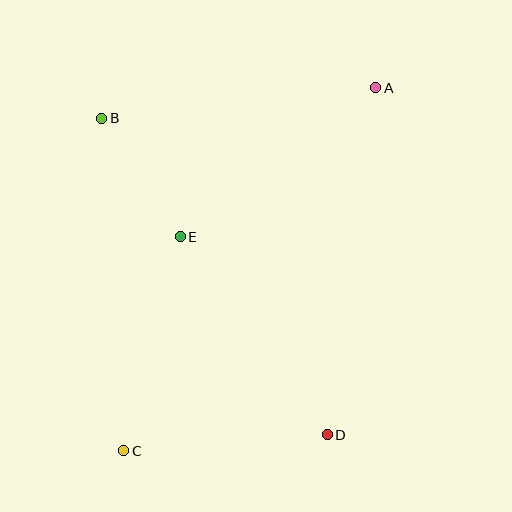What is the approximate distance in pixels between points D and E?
The distance between D and E is approximately 247 pixels.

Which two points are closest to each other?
Points B and E are closest to each other.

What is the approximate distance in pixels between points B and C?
The distance between B and C is approximately 333 pixels.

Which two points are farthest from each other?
Points A and C are farthest from each other.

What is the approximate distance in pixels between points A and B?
The distance between A and B is approximately 276 pixels.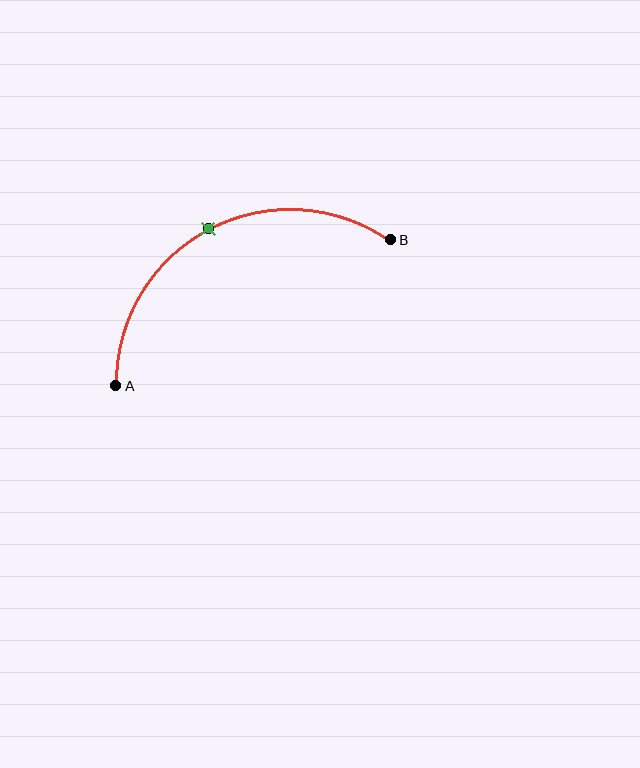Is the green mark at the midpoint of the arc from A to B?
Yes. The green mark lies on the arc at equal arc-length from both A and B — it is the arc midpoint.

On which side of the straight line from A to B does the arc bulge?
The arc bulges above the straight line connecting A and B.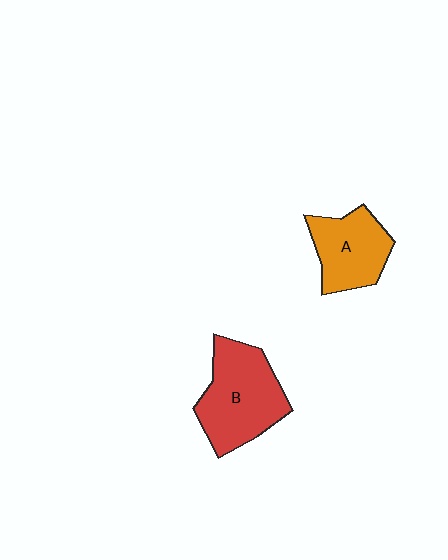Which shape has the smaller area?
Shape A (orange).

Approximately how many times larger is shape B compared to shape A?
Approximately 1.4 times.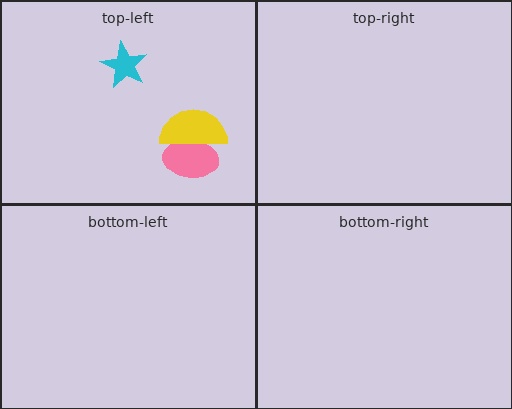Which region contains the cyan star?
The top-left region.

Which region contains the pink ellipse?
The top-left region.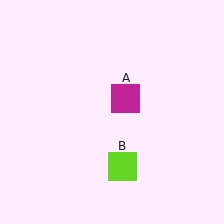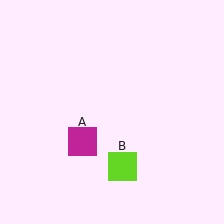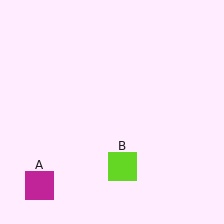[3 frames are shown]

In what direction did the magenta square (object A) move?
The magenta square (object A) moved down and to the left.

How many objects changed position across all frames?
1 object changed position: magenta square (object A).